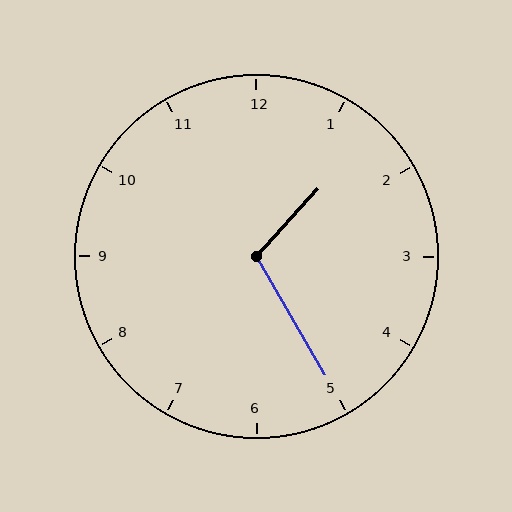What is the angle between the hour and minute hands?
Approximately 108 degrees.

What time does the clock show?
1:25.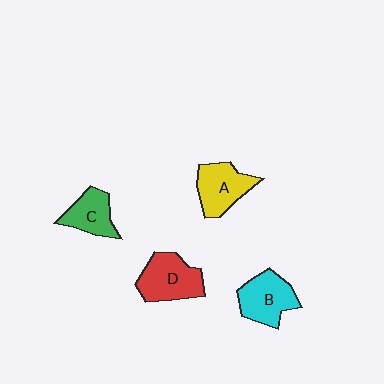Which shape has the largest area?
Shape D (red).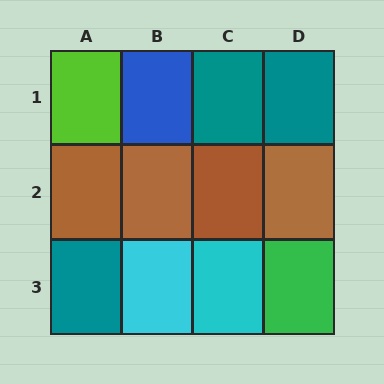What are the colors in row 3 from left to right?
Teal, cyan, cyan, green.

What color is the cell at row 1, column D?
Teal.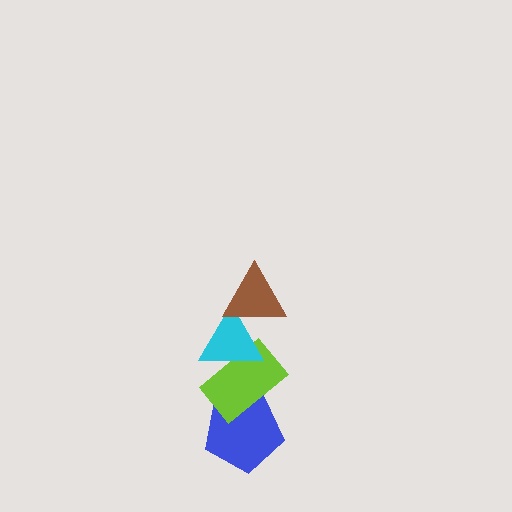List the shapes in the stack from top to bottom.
From top to bottom: the brown triangle, the cyan triangle, the lime rectangle, the blue pentagon.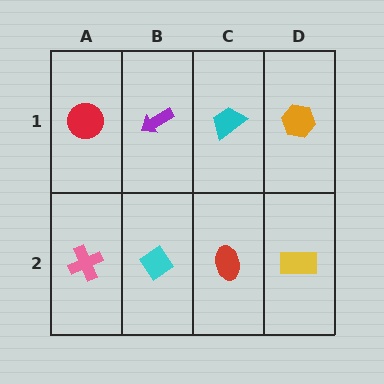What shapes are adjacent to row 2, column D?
An orange hexagon (row 1, column D), a red ellipse (row 2, column C).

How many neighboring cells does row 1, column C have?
3.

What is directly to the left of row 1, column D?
A cyan trapezoid.